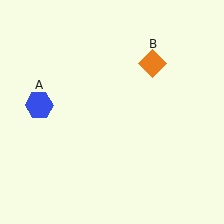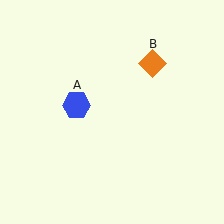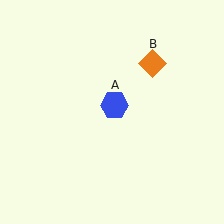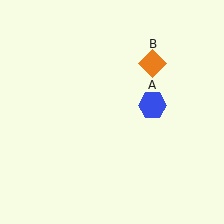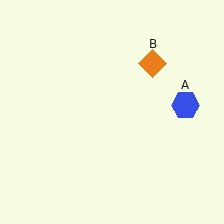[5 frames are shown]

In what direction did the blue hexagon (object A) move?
The blue hexagon (object A) moved right.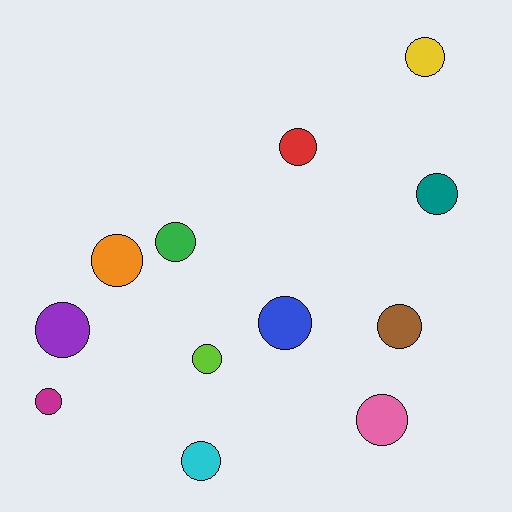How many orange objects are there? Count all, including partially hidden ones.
There is 1 orange object.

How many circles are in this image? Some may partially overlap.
There are 12 circles.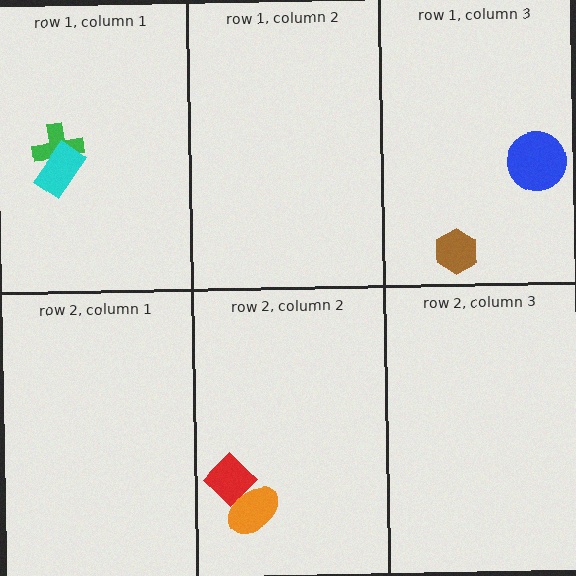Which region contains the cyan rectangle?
The row 1, column 1 region.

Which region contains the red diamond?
The row 2, column 2 region.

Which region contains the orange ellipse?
The row 2, column 2 region.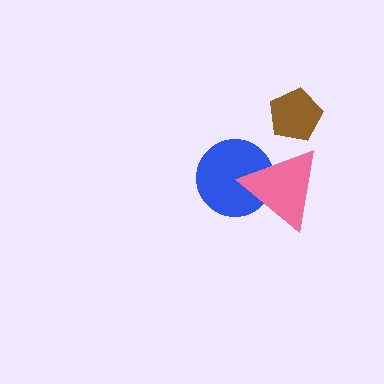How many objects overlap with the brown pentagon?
0 objects overlap with the brown pentagon.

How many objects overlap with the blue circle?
1 object overlaps with the blue circle.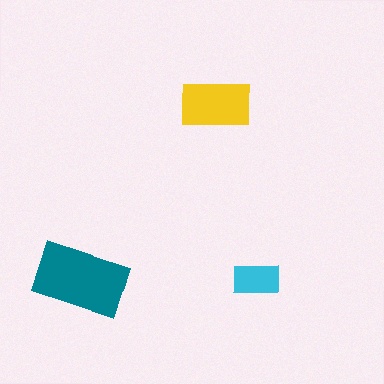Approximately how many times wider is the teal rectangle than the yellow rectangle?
About 1.5 times wider.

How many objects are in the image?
There are 3 objects in the image.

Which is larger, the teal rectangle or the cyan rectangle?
The teal one.